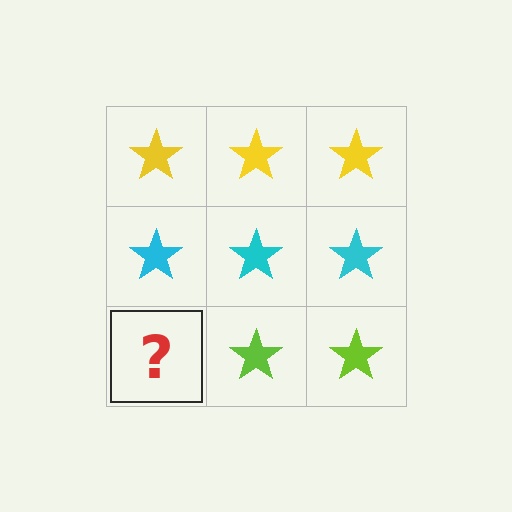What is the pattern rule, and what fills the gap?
The rule is that each row has a consistent color. The gap should be filled with a lime star.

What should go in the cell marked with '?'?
The missing cell should contain a lime star.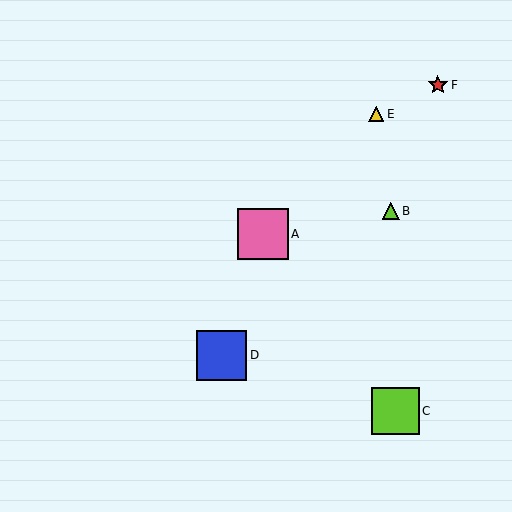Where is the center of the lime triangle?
The center of the lime triangle is at (391, 211).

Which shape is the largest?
The pink square (labeled A) is the largest.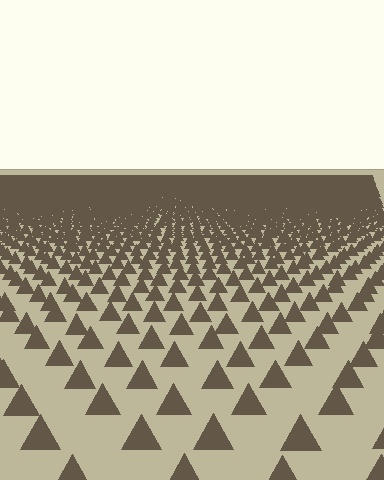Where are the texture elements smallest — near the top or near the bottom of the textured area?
Near the top.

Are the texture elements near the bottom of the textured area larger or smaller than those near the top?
Larger. Near the bottom, elements are closer to the viewer and appear at a bigger on-screen size.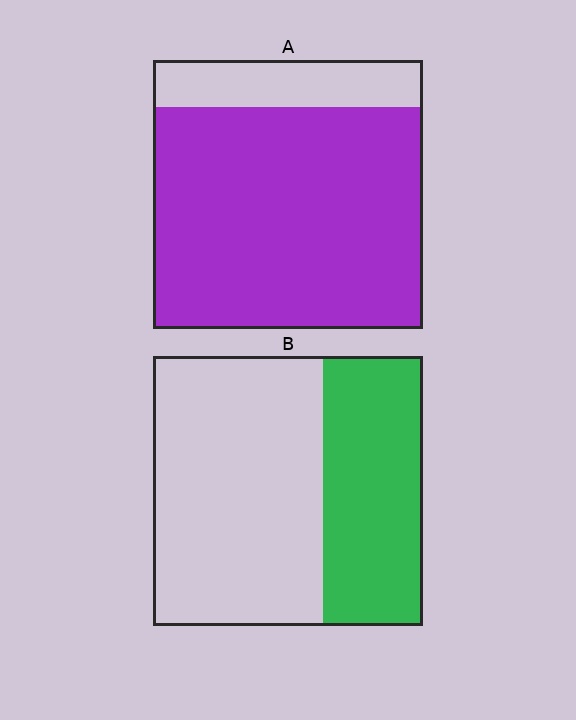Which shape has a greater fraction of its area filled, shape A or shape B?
Shape A.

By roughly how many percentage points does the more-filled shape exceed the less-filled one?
By roughly 45 percentage points (A over B).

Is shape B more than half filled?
No.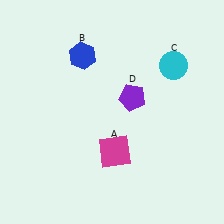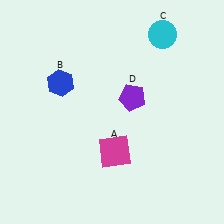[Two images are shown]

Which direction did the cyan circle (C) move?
The cyan circle (C) moved up.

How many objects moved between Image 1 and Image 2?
2 objects moved between the two images.